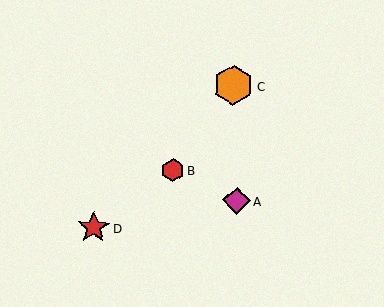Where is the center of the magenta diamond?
The center of the magenta diamond is at (237, 201).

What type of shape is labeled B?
Shape B is a red hexagon.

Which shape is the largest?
The orange hexagon (labeled C) is the largest.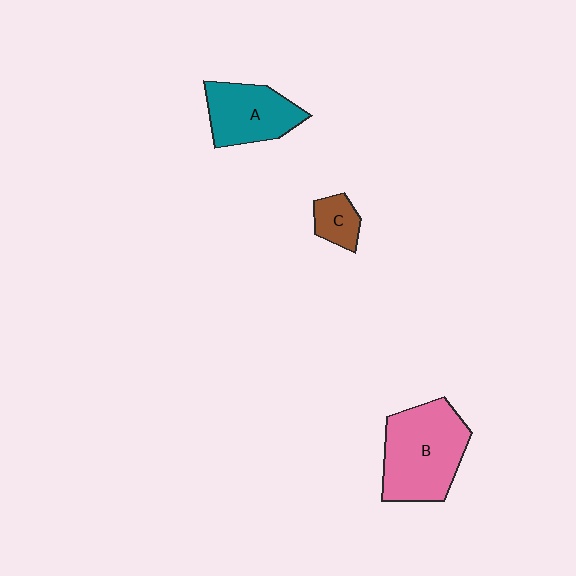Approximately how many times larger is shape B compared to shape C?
Approximately 3.4 times.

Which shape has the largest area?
Shape B (pink).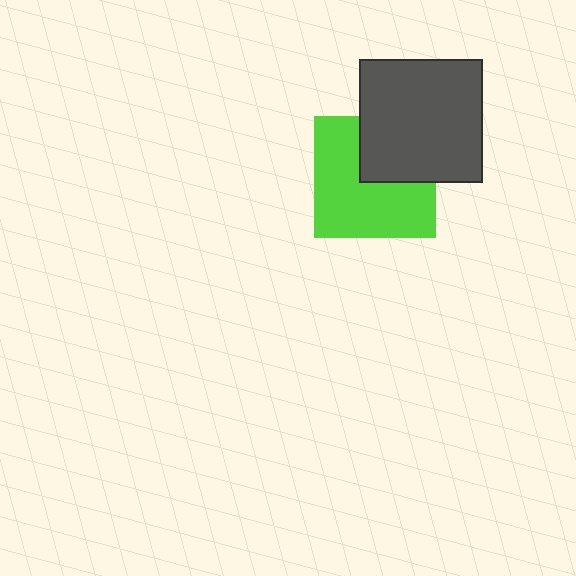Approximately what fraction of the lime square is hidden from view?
Roughly 35% of the lime square is hidden behind the dark gray square.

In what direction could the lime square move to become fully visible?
The lime square could move toward the lower-left. That would shift it out from behind the dark gray square entirely.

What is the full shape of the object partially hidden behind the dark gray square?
The partially hidden object is a lime square.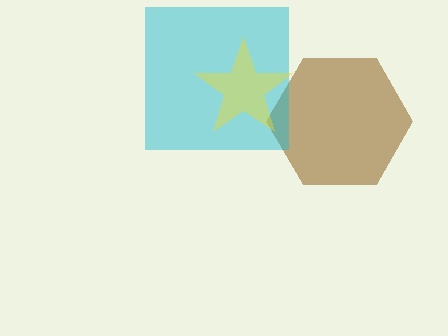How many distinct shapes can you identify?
There are 3 distinct shapes: a brown hexagon, a cyan square, a yellow star.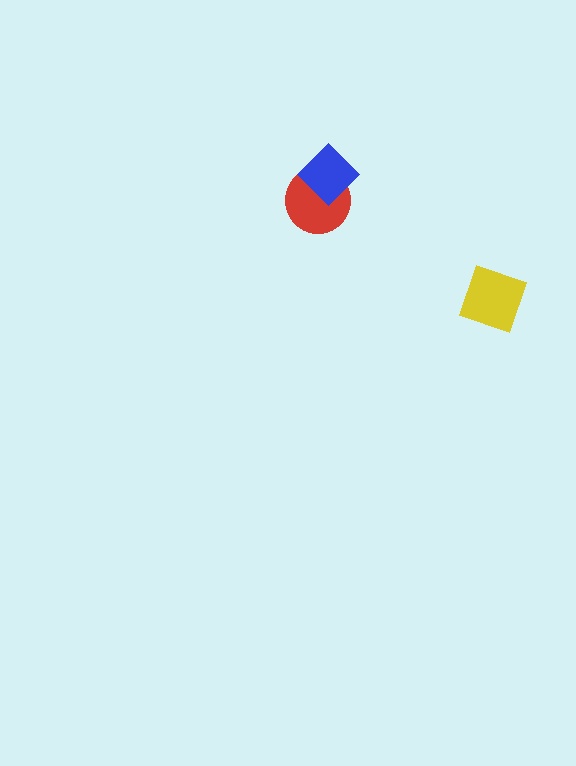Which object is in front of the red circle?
The blue diamond is in front of the red circle.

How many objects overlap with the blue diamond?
1 object overlaps with the blue diamond.